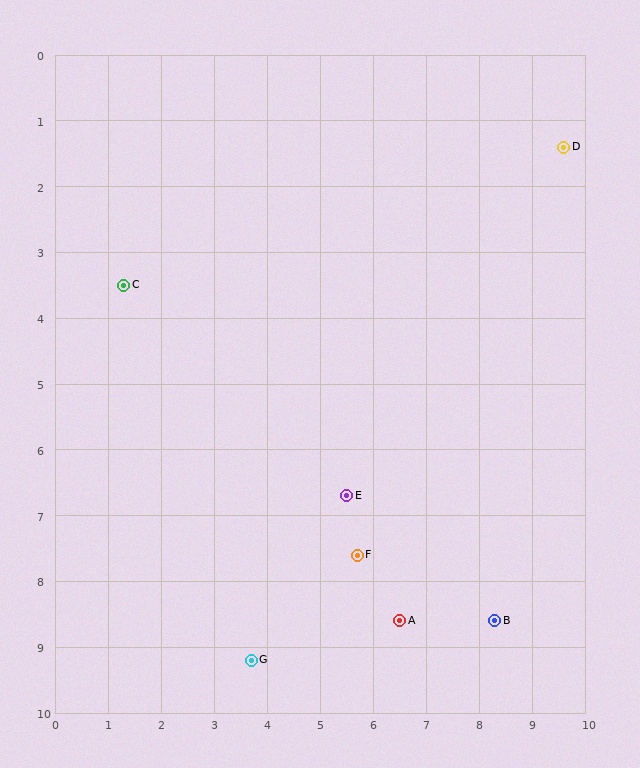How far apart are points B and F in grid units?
Points B and F are about 2.8 grid units apart.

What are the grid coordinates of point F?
Point F is at approximately (5.7, 7.6).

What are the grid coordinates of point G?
Point G is at approximately (3.7, 9.2).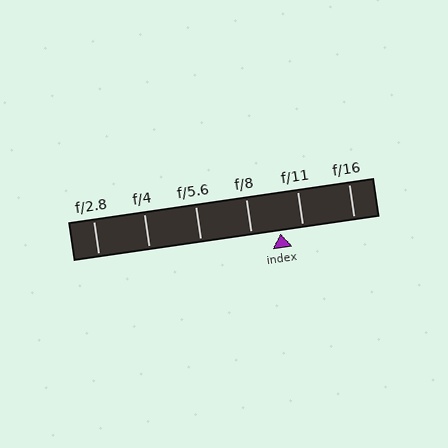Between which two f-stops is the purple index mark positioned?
The index mark is between f/8 and f/11.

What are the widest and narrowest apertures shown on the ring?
The widest aperture shown is f/2.8 and the narrowest is f/16.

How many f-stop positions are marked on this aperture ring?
There are 6 f-stop positions marked.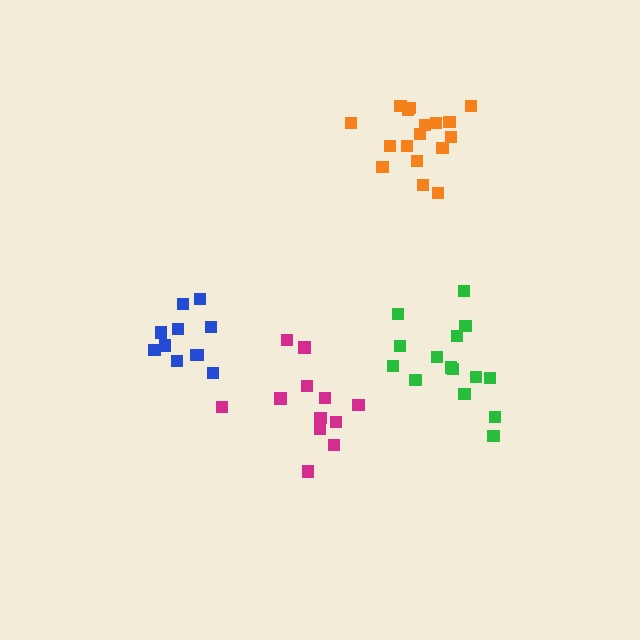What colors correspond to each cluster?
The clusters are colored: orange, magenta, blue, green.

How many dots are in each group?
Group 1: 17 dots, Group 2: 12 dots, Group 3: 11 dots, Group 4: 15 dots (55 total).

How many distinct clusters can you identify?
There are 4 distinct clusters.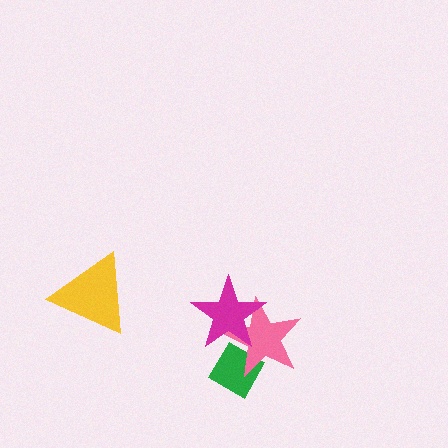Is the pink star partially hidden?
Yes, it is partially covered by another shape.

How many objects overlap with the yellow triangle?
0 objects overlap with the yellow triangle.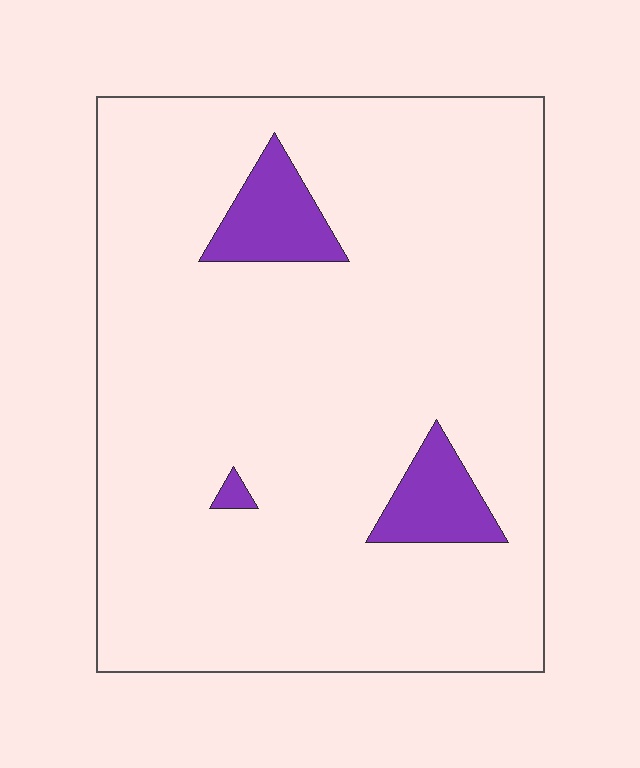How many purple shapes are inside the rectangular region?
3.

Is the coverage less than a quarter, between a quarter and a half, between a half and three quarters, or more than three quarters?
Less than a quarter.